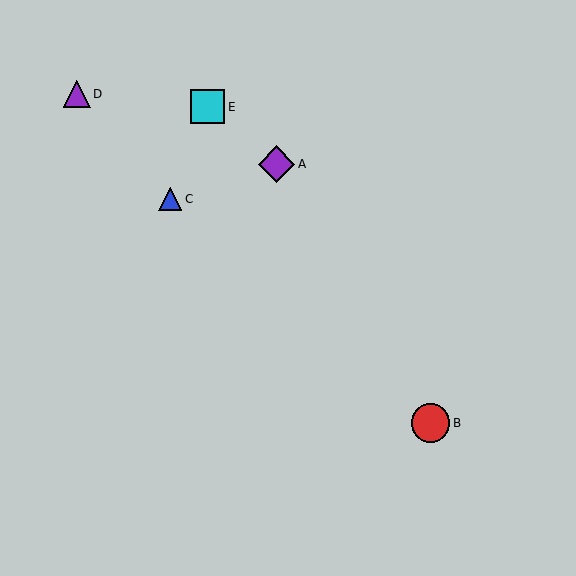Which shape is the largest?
The red circle (labeled B) is the largest.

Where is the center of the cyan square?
The center of the cyan square is at (207, 107).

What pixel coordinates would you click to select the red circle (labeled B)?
Click at (430, 423) to select the red circle B.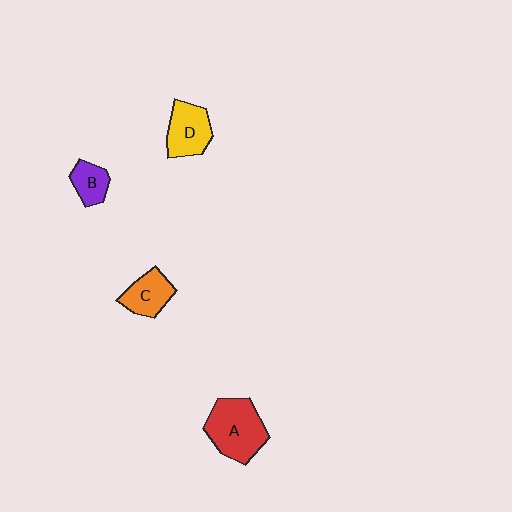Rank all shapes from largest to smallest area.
From largest to smallest: A (red), D (yellow), C (orange), B (purple).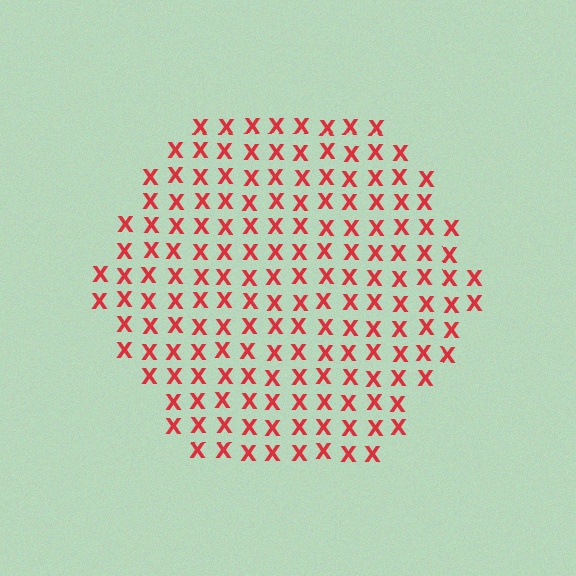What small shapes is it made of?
It is made of small letter X's.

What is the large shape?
The large shape is a hexagon.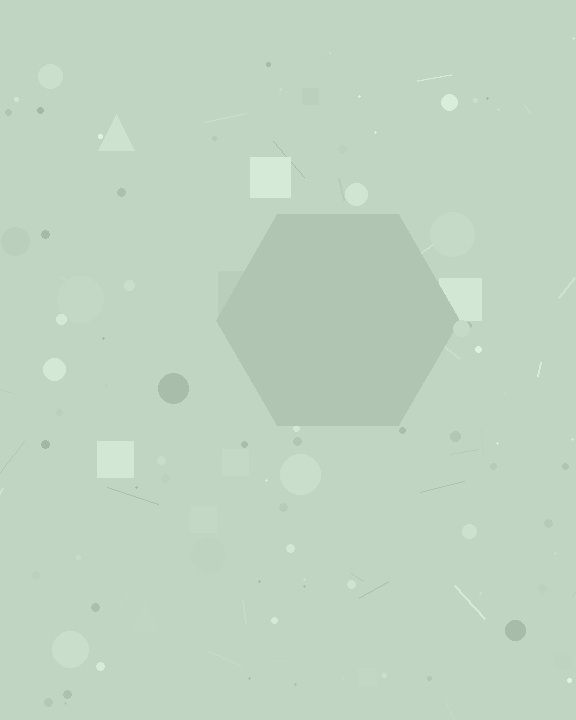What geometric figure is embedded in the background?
A hexagon is embedded in the background.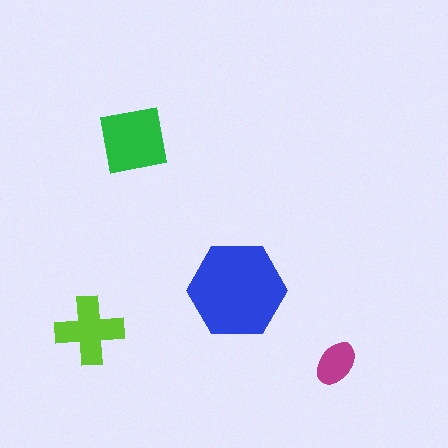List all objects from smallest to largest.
The magenta ellipse, the lime cross, the green square, the blue hexagon.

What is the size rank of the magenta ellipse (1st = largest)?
4th.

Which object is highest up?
The green square is topmost.